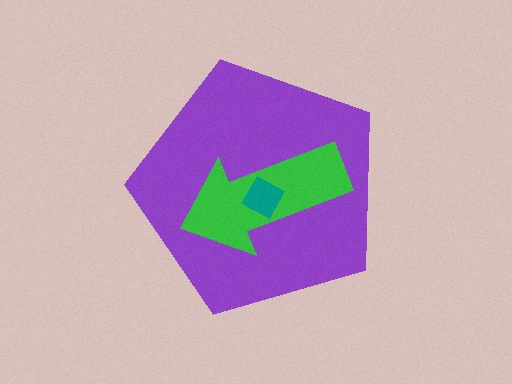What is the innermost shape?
The teal diamond.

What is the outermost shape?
The purple pentagon.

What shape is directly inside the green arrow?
The teal diamond.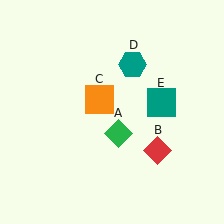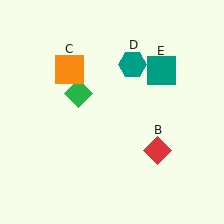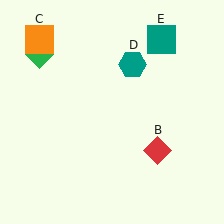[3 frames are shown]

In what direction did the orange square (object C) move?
The orange square (object C) moved up and to the left.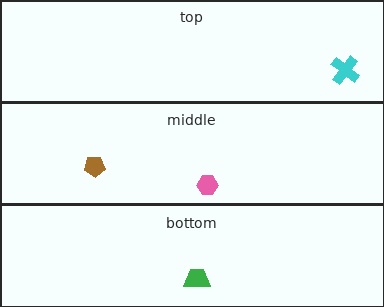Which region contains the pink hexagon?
The middle region.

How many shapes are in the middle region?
2.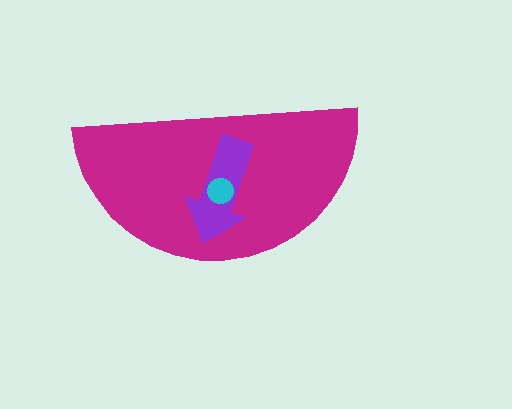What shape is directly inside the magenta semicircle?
The purple arrow.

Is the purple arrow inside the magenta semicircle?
Yes.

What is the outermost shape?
The magenta semicircle.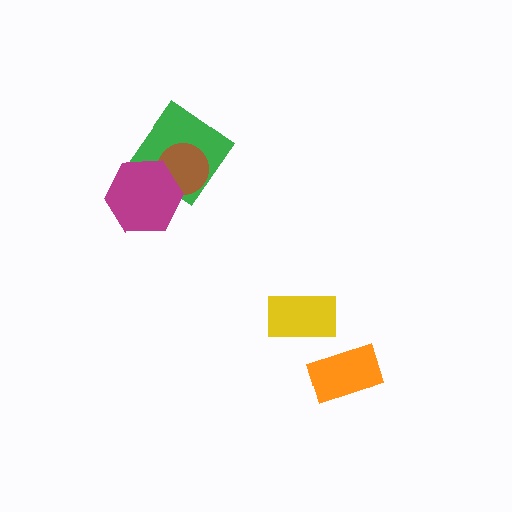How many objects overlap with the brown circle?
2 objects overlap with the brown circle.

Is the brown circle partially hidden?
Yes, it is partially covered by another shape.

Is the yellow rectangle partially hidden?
No, no other shape covers it.